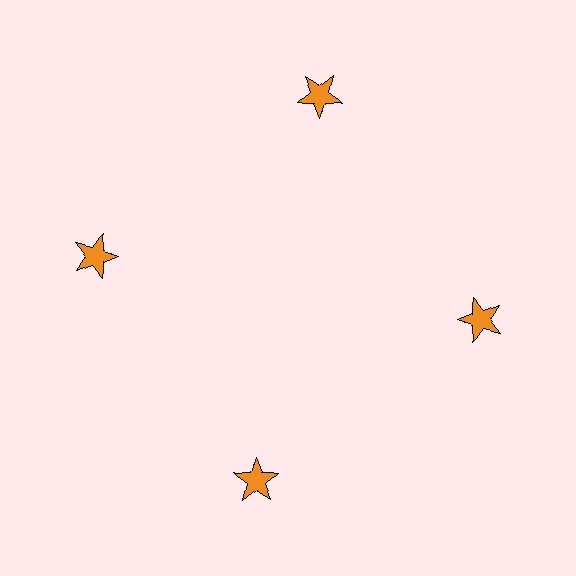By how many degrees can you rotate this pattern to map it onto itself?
The pattern maps onto itself every 90 degrees of rotation.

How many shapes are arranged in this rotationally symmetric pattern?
There are 4 shapes, arranged in 4 groups of 1.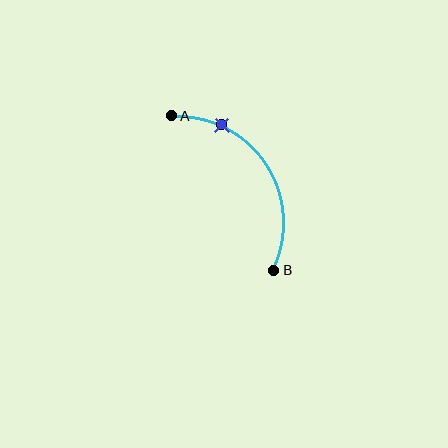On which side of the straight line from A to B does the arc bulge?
The arc bulges to the right of the straight line connecting A and B.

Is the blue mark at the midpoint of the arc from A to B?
No. The blue mark lies on the arc but is closer to endpoint A. The arc midpoint would be at the point on the curve equidistant along the arc from both A and B.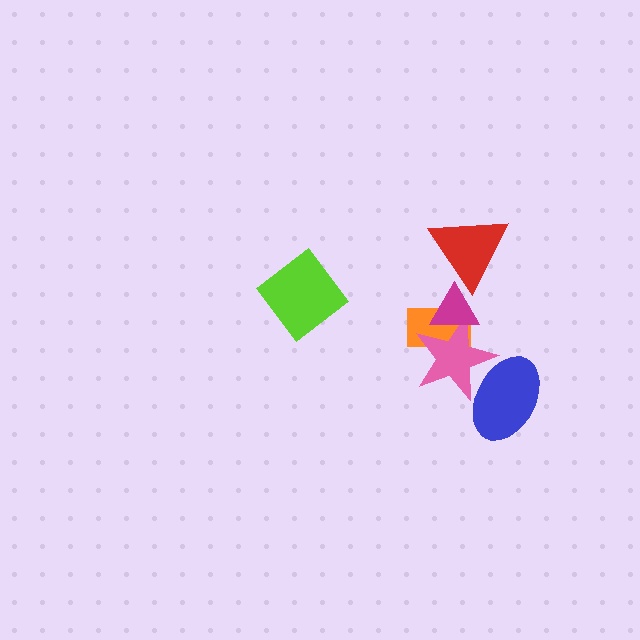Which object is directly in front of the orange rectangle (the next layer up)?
The pink star is directly in front of the orange rectangle.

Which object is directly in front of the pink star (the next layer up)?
The magenta triangle is directly in front of the pink star.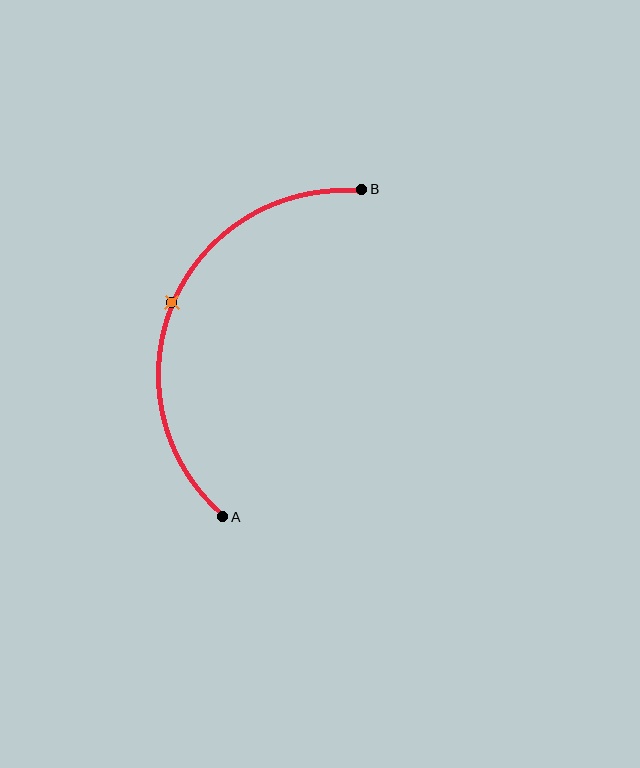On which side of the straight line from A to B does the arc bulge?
The arc bulges to the left of the straight line connecting A and B.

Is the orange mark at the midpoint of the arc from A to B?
Yes. The orange mark lies on the arc at equal arc-length from both A and B — it is the arc midpoint.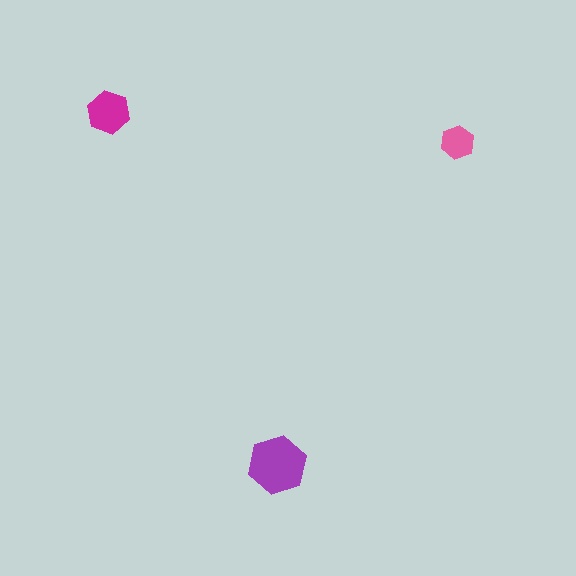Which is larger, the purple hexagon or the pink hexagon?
The purple one.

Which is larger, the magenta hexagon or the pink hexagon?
The magenta one.